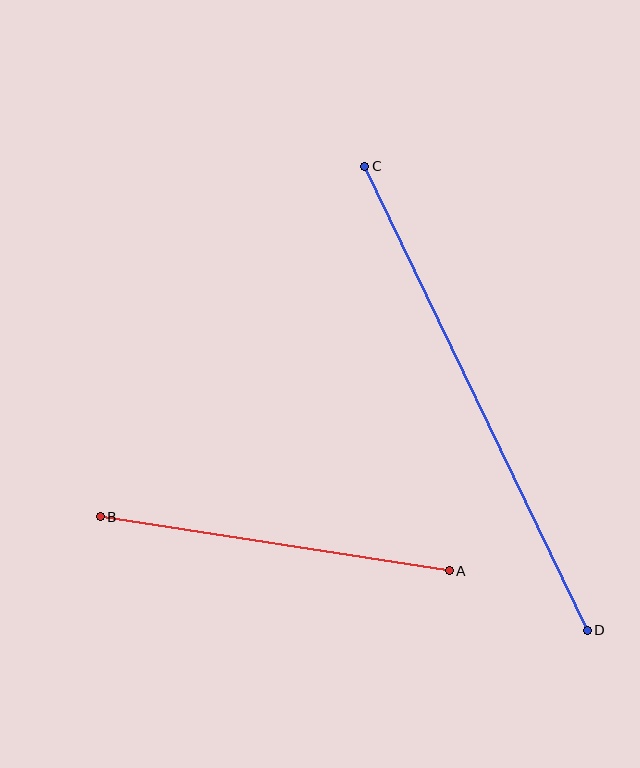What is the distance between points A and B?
The distance is approximately 353 pixels.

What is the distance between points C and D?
The distance is approximately 515 pixels.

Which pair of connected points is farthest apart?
Points C and D are farthest apart.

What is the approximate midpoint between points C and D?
The midpoint is at approximately (476, 398) pixels.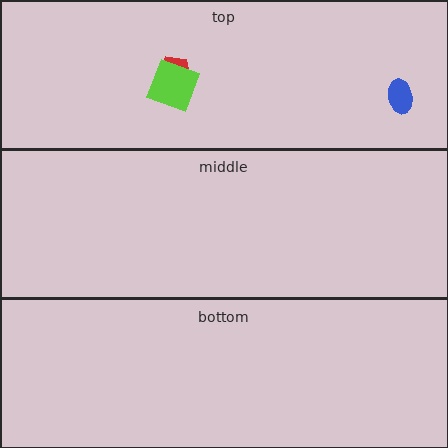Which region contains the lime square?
The top region.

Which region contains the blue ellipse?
The top region.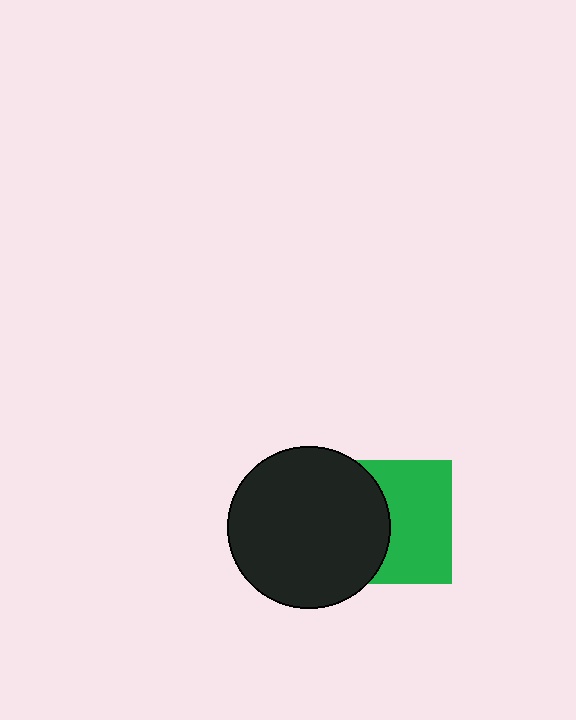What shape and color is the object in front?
The object in front is a black circle.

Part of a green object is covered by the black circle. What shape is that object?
It is a square.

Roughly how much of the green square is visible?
About half of it is visible (roughly 56%).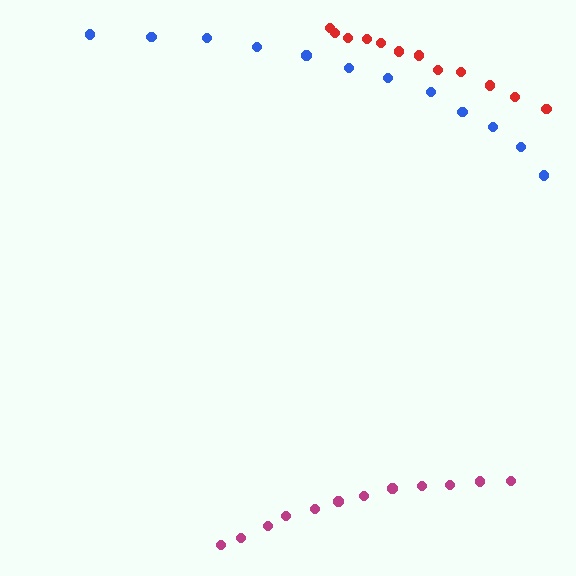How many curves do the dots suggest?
There are 3 distinct paths.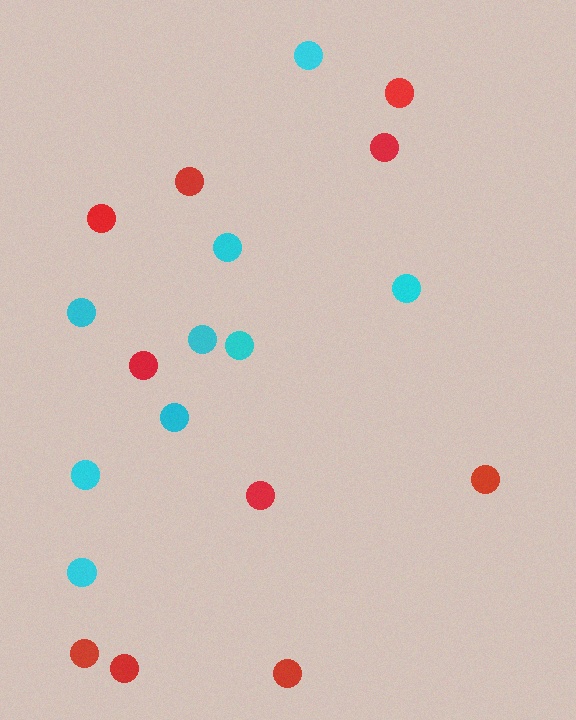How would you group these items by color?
There are 2 groups: one group of cyan circles (9) and one group of red circles (10).